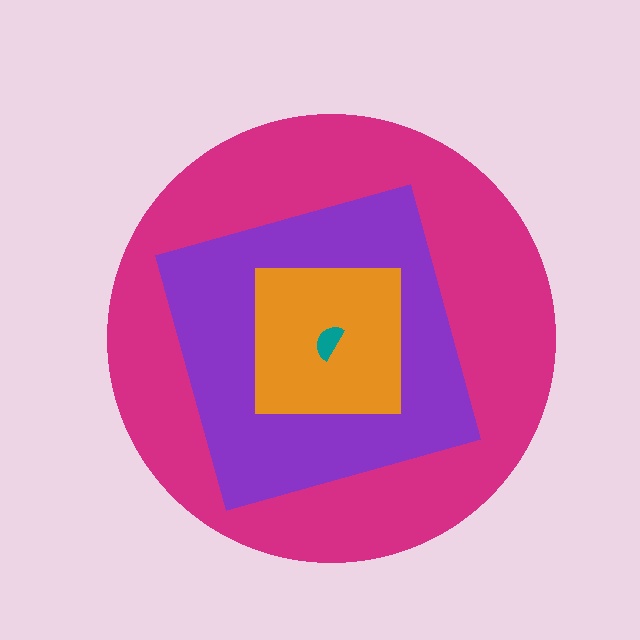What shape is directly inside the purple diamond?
The orange square.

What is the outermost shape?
The magenta circle.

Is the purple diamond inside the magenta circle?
Yes.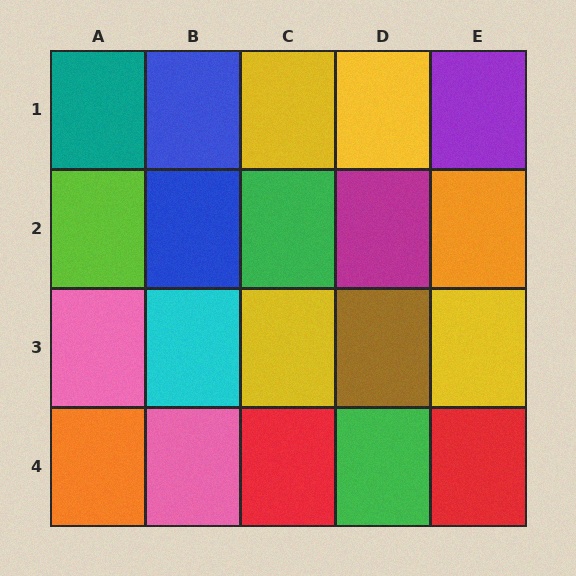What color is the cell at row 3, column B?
Cyan.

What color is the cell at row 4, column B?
Pink.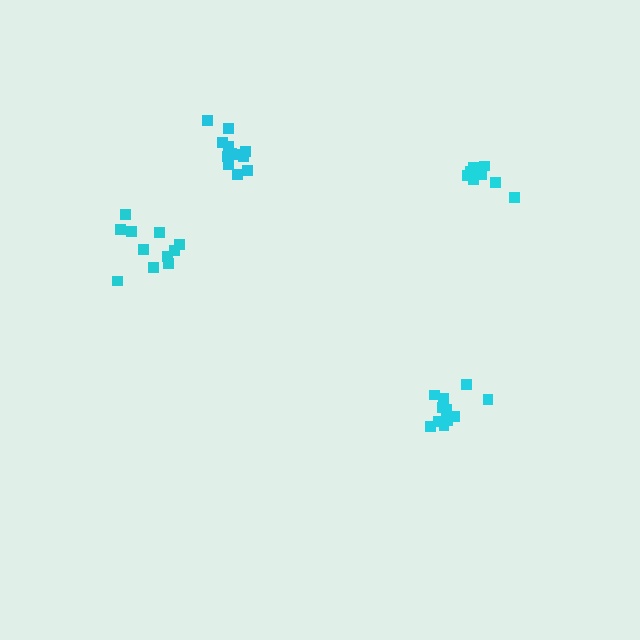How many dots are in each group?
Group 1: 12 dots, Group 2: 12 dots, Group 3: 9 dots, Group 4: 11 dots (44 total).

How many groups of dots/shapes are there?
There are 4 groups.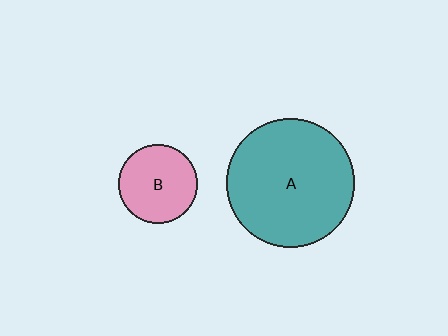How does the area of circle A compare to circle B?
Approximately 2.6 times.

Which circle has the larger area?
Circle A (teal).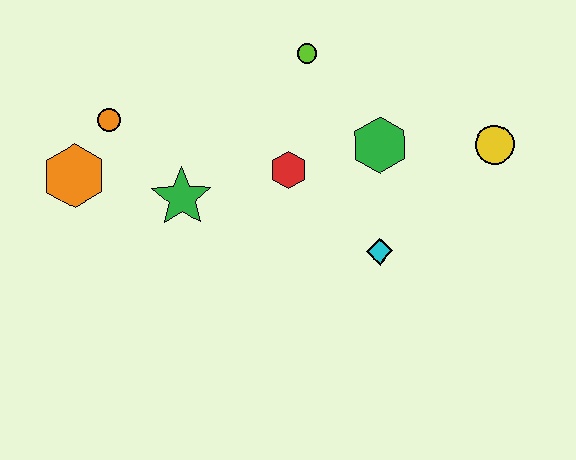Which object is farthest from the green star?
The yellow circle is farthest from the green star.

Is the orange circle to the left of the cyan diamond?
Yes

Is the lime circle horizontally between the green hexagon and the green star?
Yes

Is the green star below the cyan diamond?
No